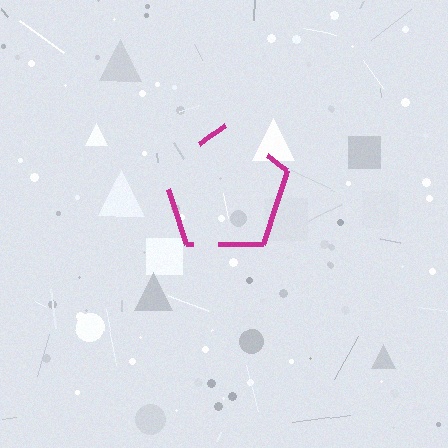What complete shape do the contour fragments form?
The contour fragments form a pentagon.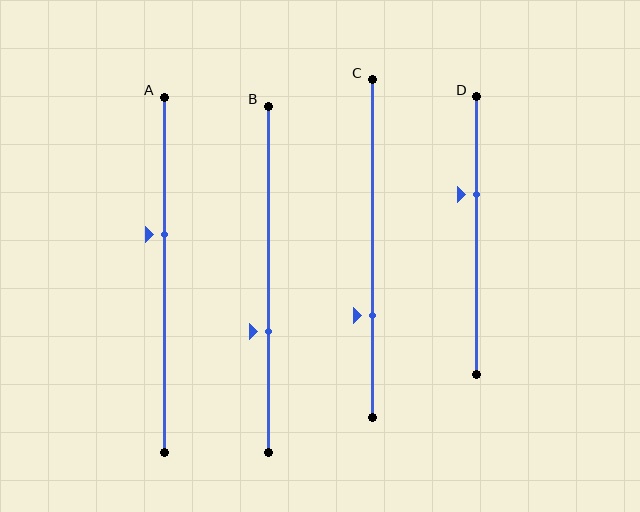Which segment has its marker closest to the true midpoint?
Segment A has its marker closest to the true midpoint.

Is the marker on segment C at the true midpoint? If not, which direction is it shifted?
No, the marker on segment C is shifted downward by about 20% of the segment length.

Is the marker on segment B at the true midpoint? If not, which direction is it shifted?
No, the marker on segment B is shifted downward by about 15% of the segment length.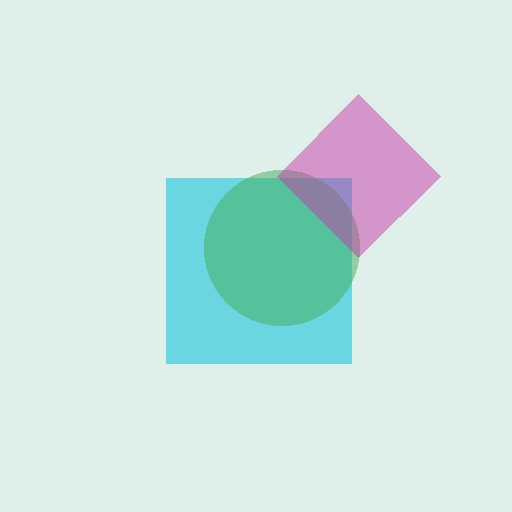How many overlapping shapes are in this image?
There are 3 overlapping shapes in the image.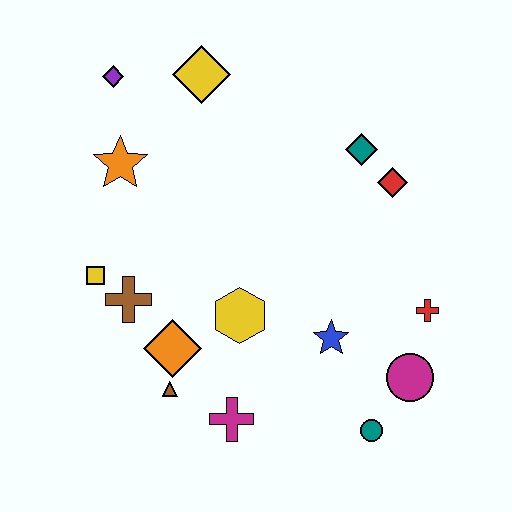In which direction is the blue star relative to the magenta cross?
The blue star is to the right of the magenta cross.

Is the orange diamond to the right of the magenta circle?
No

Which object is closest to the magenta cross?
The brown triangle is closest to the magenta cross.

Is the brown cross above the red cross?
Yes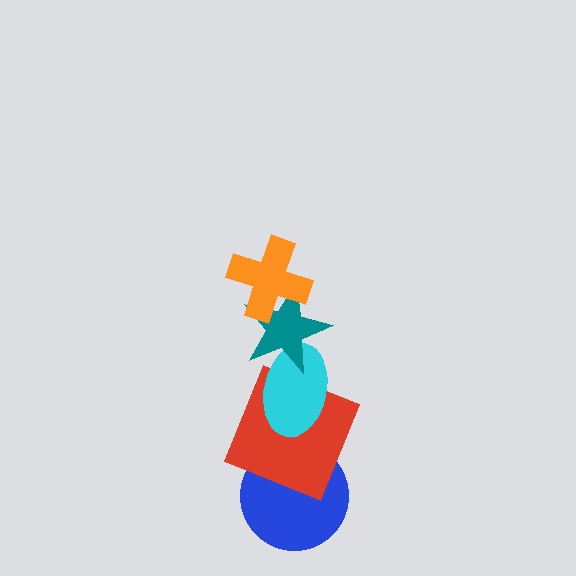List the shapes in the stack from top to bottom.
From top to bottom: the orange cross, the teal star, the cyan ellipse, the red square, the blue circle.